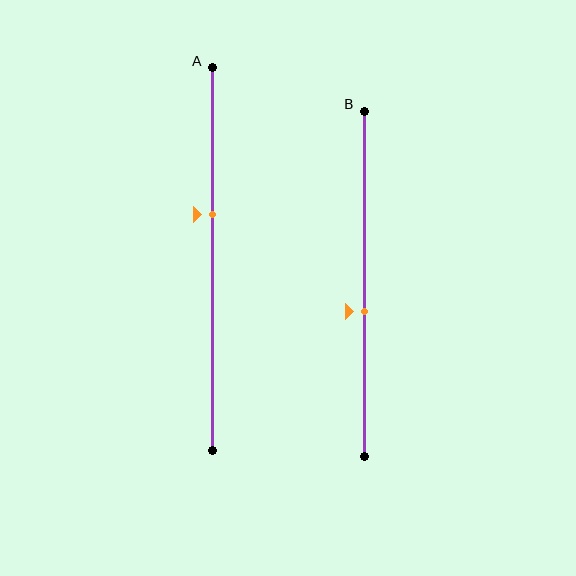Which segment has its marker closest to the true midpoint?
Segment B has its marker closest to the true midpoint.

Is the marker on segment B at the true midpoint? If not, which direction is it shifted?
No, the marker on segment B is shifted downward by about 8% of the segment length.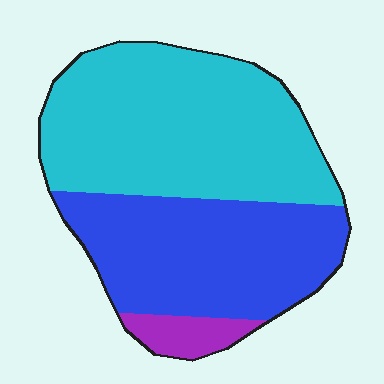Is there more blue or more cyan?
Cyan.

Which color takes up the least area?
Purple, at roughly 5%.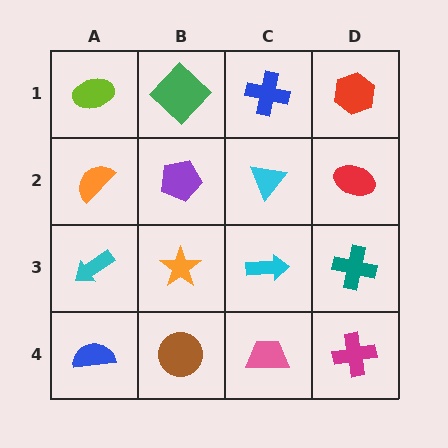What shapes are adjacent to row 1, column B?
A purple pentagon (row 2, column B), a lime ellipse (row 1, column A), a blue cross (row 1, column C).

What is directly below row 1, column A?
An orange semicircle.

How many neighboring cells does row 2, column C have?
4.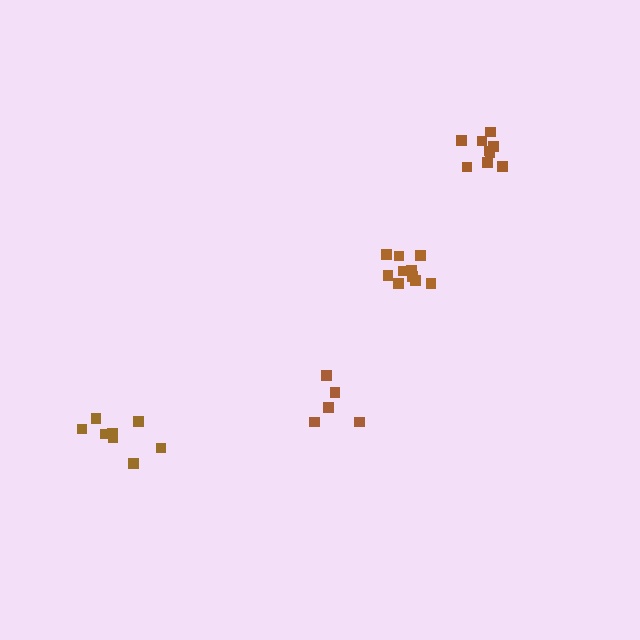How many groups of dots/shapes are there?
There are 4 groups.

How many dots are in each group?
Group 1: 10 dots, Group 2: 8 dots, Group 3: 5 dots, Group 4: 9 dots (32 total).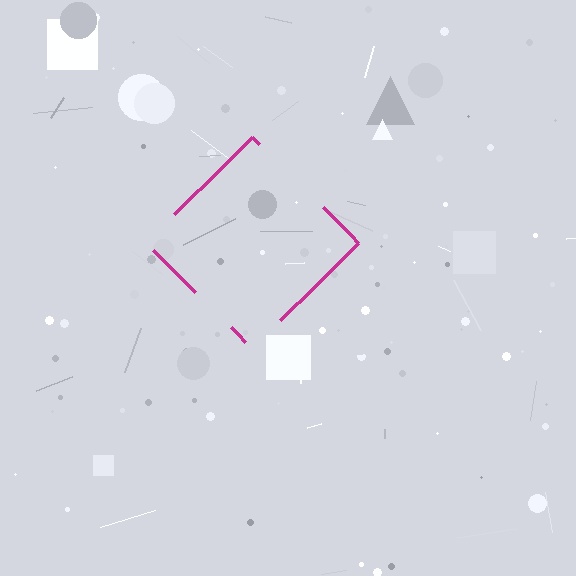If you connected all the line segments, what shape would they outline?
They would outline a diamond.